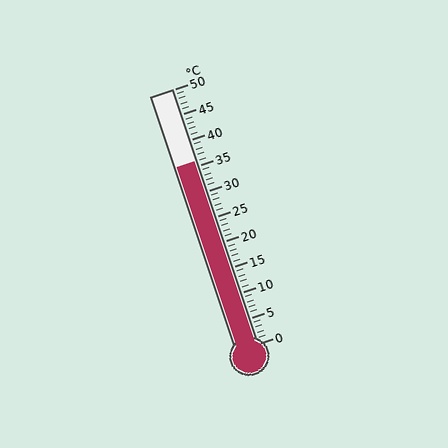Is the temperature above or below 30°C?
The temperature is above 30°C.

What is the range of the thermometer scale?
The thermometer scale ranges from 0°C to 50°C.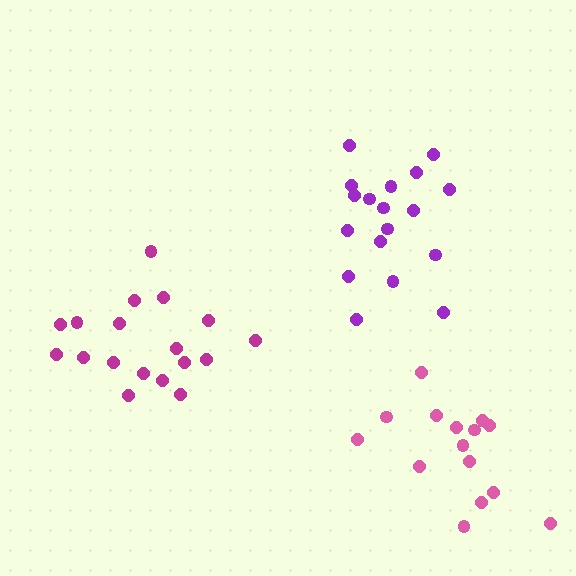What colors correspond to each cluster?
The clusters are colored: magenta, purple, pink.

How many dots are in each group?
Group 1: 18 dots, Group 2: 18 dots, Group 3: 15 dots (51 total).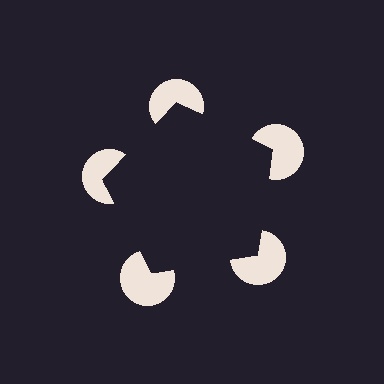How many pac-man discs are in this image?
There are 5 — one at each vertex of the illusory pentagon.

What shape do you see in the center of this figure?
An illusory pentagon — its edges are inferred from the aligned wedge cuts in the pac-man discs, not physically drawn.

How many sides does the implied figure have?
5 sides.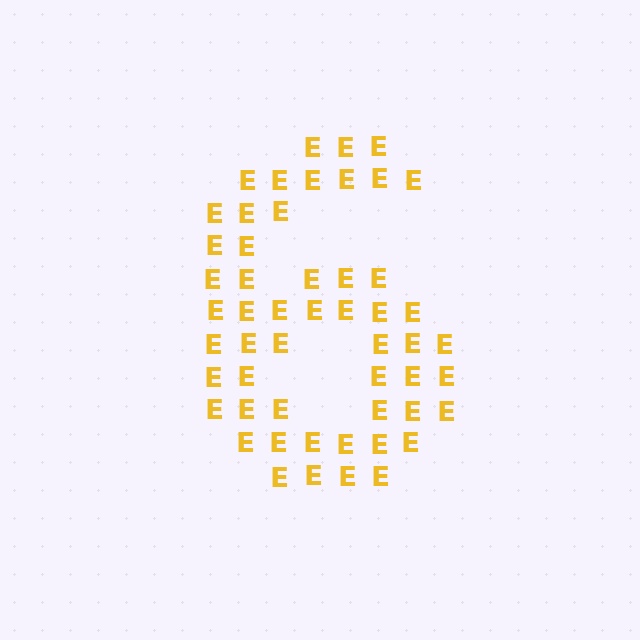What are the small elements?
The small elements are letter E's.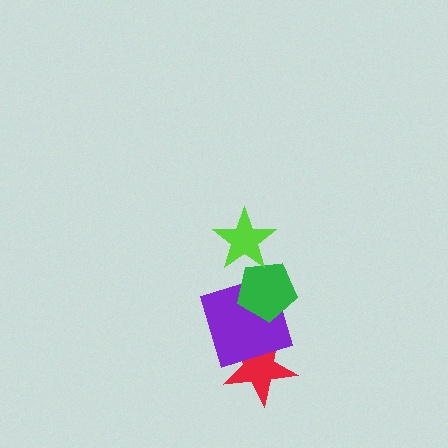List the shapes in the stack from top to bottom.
From top to bottom: the lime star, the green pentagon, the purple square, the red star.